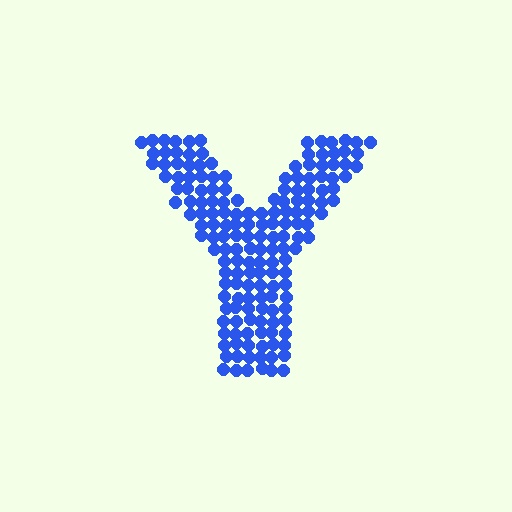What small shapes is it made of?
It is made of small circles.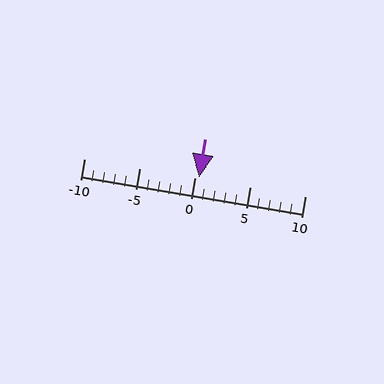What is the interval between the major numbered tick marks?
The major tick marks are spaced 5 units apart.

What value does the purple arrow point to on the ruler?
The purple arrow points to approximately 0.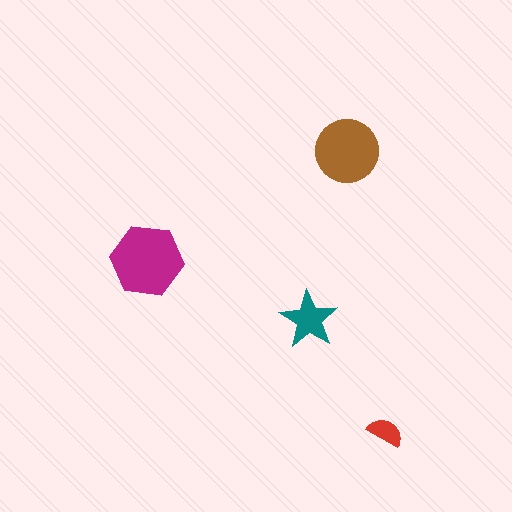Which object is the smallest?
The red semicircle.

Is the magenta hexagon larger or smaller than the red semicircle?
Larger.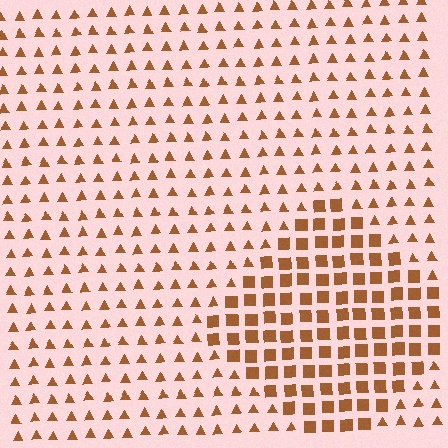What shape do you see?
I see a diamond.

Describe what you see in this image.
The image is filled with small brown elements arranged in a uniform grid. A diamond-shaped region contains squares, while the surrounding area contains triangles. The boundary is defined purely by the change in element shape.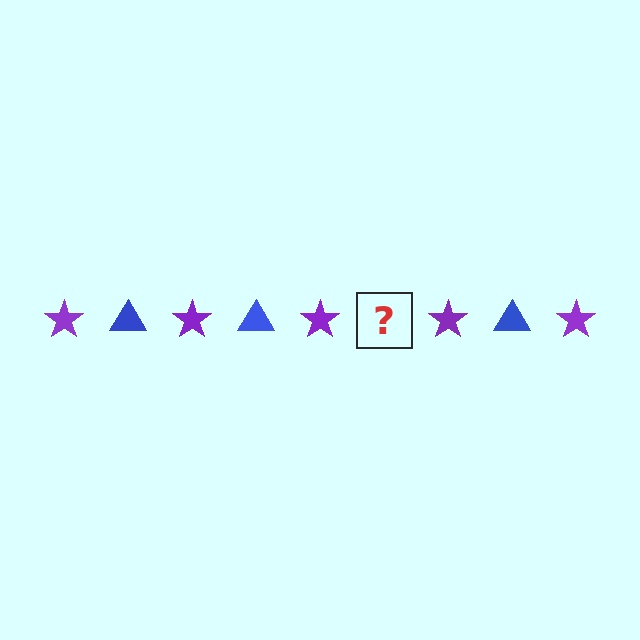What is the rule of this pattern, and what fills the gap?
The rule is that the pattern alternates between purple star and blue triangle. The gap should be filled with a blue triangle.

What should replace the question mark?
The question mark should be replaced with a blue triangle.